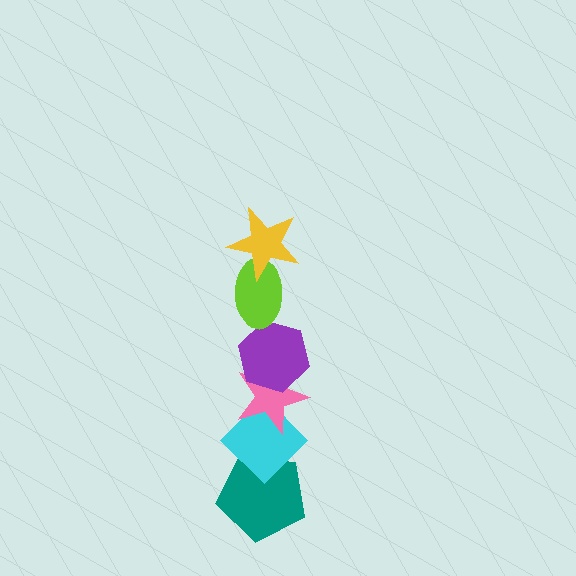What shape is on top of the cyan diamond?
The pink star is on top of the cyan diamond.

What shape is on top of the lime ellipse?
The yellow star is on top of the lime ellipse.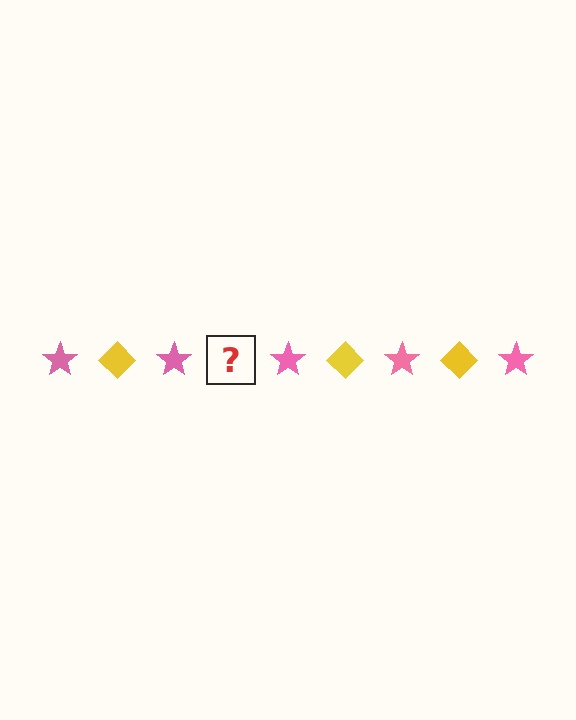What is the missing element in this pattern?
The missing element is a yellow diamond.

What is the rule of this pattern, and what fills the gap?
The rule is that the pattern alternates between pink star and yellow diamond. The gap should be filled with a yellow diamond.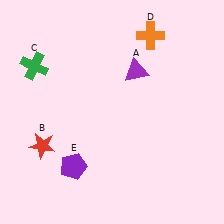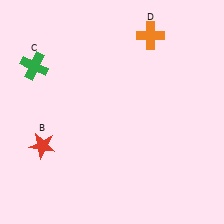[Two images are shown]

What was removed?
The purple triangle (A), the purple pentagon (E) were removed in Image 2.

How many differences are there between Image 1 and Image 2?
There are 2 differences between the two images.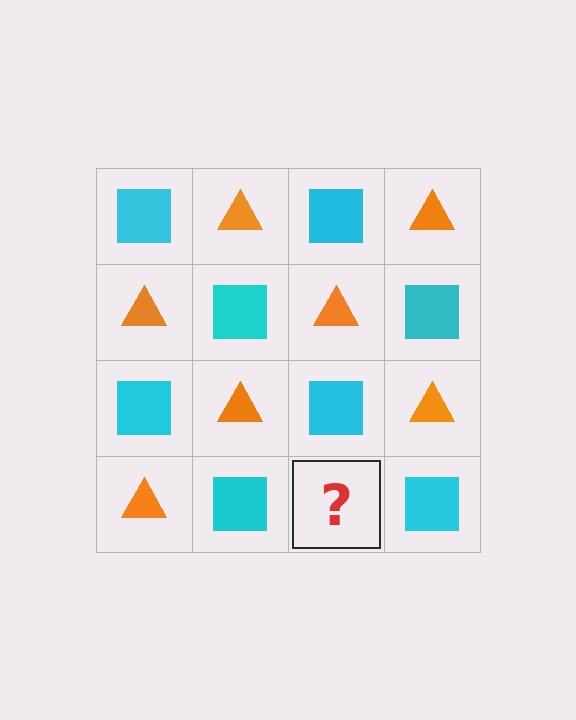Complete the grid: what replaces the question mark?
The question mark should be replaced with an orange triangle.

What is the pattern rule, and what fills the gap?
The rule is that it alternates cyan square and orange triangle in a checkerboard pattern. The gap should be filled with an orange triangle.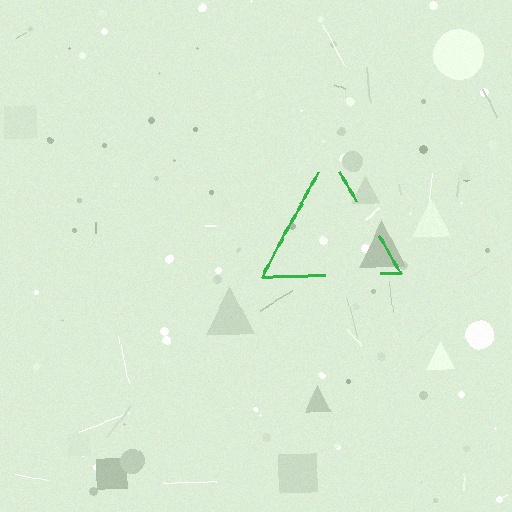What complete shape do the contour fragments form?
The contour fragments form a triangle.